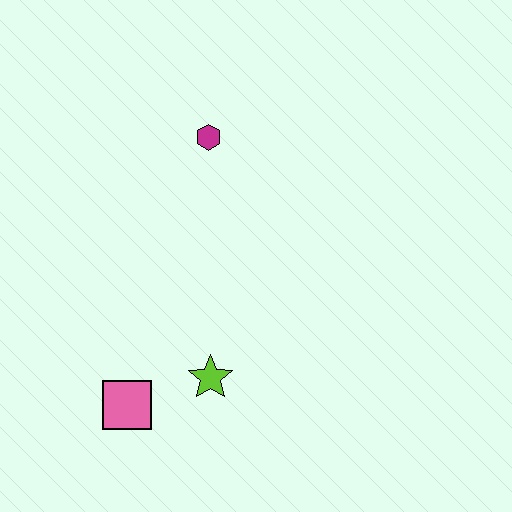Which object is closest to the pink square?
The lime star is closest to the pink square.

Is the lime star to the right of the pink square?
Yes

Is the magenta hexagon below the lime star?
No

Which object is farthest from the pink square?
The magenta hexagon is farthest from the pink square.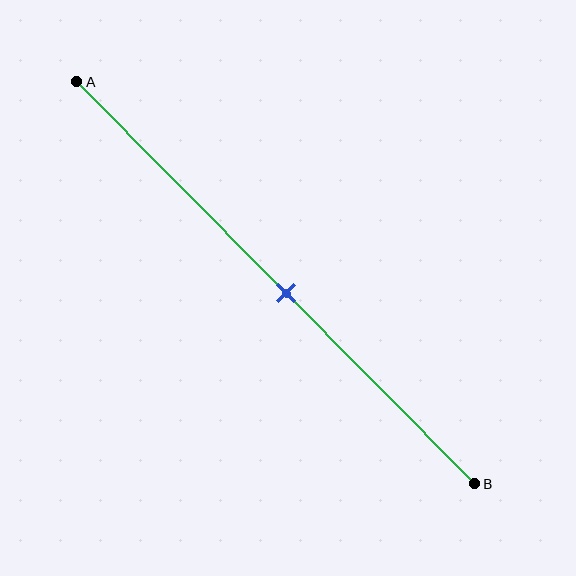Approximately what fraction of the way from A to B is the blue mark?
The blue mark is approximately 55% of the way from A to B.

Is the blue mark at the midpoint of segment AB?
Yes, the mark is approximately at the midpoint.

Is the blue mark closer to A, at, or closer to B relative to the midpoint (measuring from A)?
The blue mark is approximately at the midpoint of segment AB.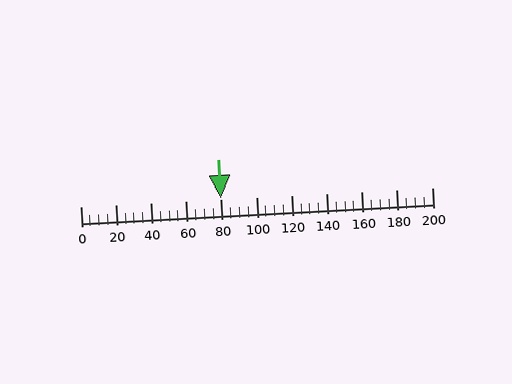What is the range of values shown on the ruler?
The ruler shows values from 0 to 200.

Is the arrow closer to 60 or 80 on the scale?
The arrow is closer to 80.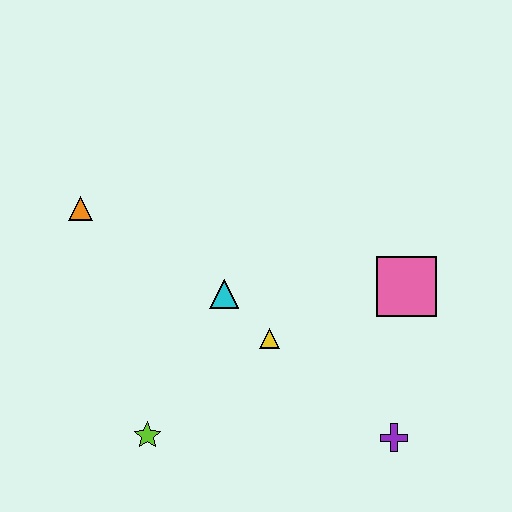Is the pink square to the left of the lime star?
No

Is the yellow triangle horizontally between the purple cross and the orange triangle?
Yes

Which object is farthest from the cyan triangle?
The purple cross is farthest from the cyan triangle.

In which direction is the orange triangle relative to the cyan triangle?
The orange triangle is to the left of the cyan triangle.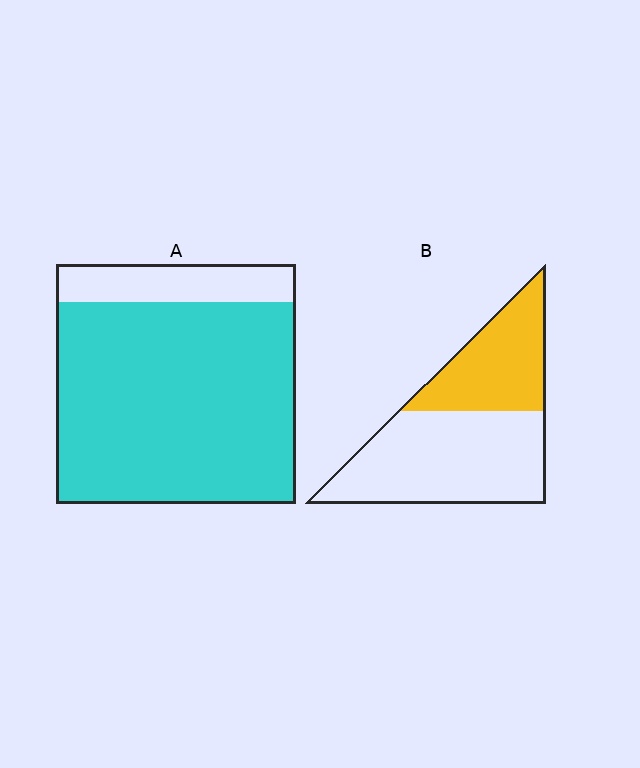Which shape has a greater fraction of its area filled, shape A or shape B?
Shape A.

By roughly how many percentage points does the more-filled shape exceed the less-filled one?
By roughly 45 percentage points (A over B).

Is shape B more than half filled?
No.